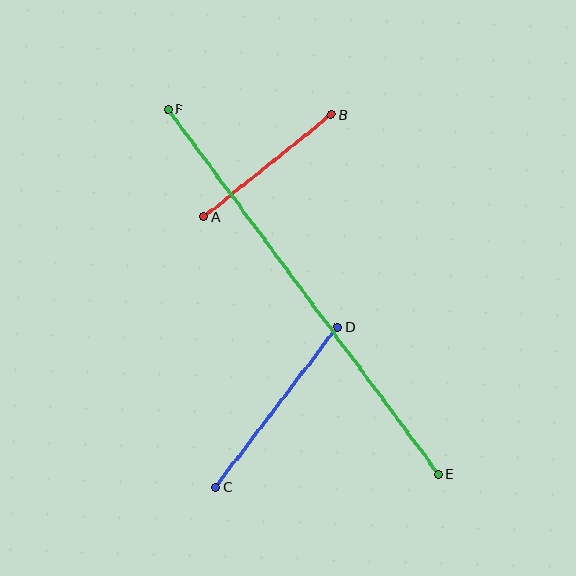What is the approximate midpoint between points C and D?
The midpoint is at approximately (276, 407) pixels.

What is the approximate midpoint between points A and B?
The midpoint is at approximately (268, 166) pixels.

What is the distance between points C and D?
The distance is approximately 201 pixels.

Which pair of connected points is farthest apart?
Points E and F are farthest apart.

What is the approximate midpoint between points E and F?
The midpoint is at approximately (303, 292) pixels.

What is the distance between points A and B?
The distance is approximately 163 pixels.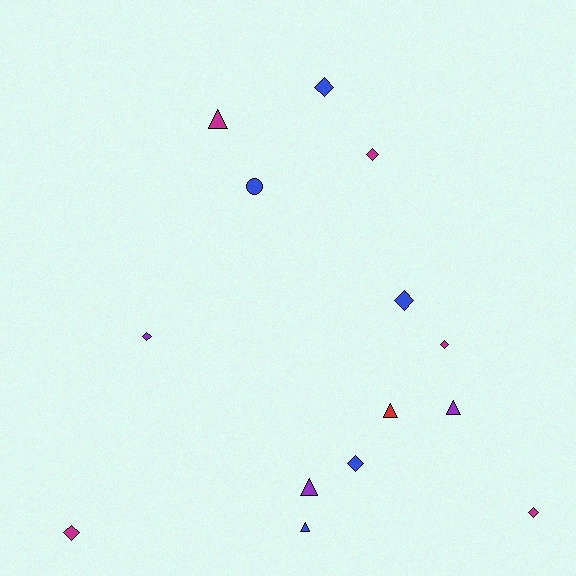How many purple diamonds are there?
There is 1 purple diamond.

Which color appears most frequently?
Magenta, with 5 objects.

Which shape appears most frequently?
Diamond, with 8 objects.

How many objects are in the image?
There are 14 objects.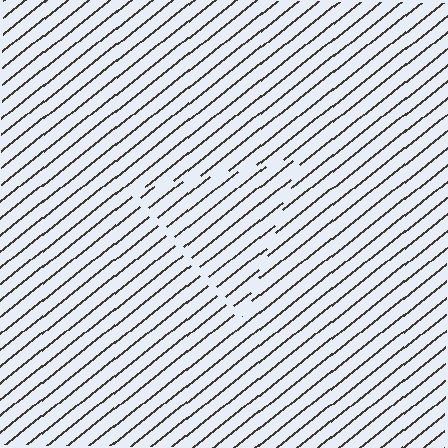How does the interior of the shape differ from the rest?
The interior of the shape contains the same grating, shifted by half a period — the contour is defined by the phase discontinuity where line-ends from the inner and outer gratings abut.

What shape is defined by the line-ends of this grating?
An illusory triangle. The interior of the shape contains the same grating, shifted by half a period — the contour is defined by the phase discontinuity where line-ends from the inner and outer gratings abut.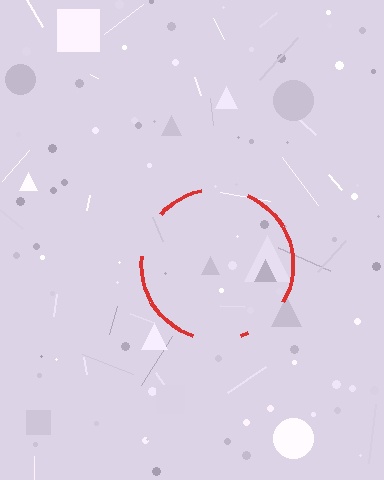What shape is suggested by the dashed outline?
The dashed outline suggests a circle.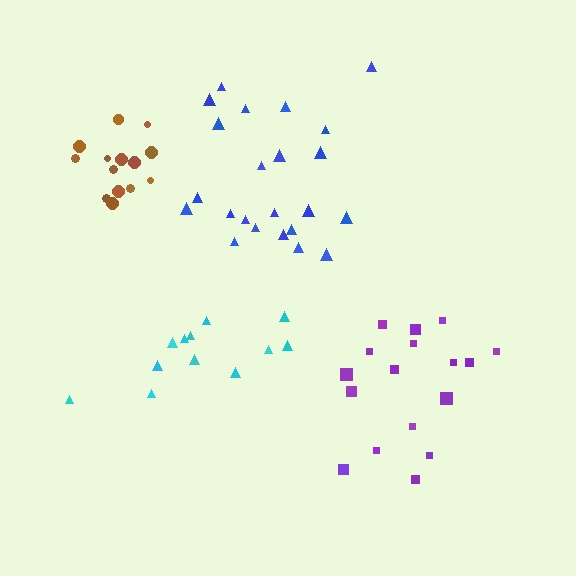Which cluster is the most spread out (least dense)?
Purple.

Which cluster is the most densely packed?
Brown.